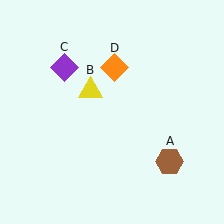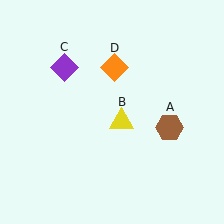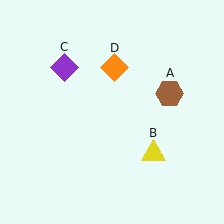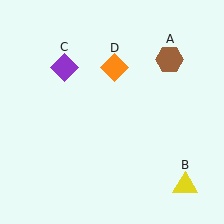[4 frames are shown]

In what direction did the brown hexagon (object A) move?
The brown hexagon (object A) moved up.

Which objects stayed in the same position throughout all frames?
Purple diamond (object C) and orange diamond (object D) remained stationary.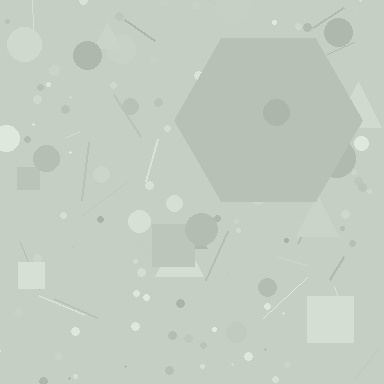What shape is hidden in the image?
A hexagon is hidden in the image.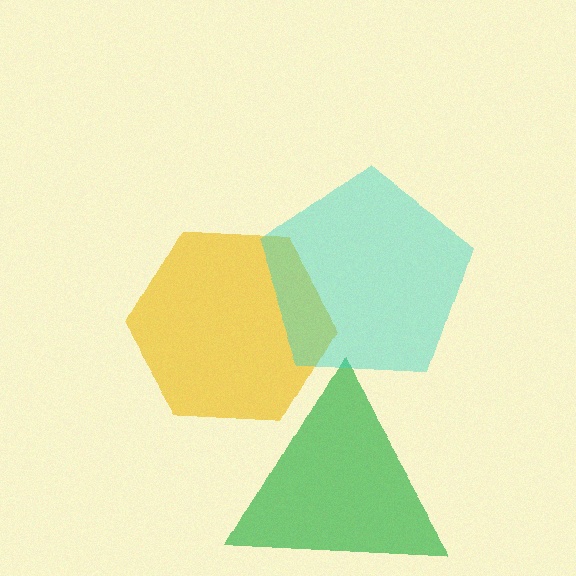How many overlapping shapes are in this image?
There are 3 overlapping shapes in the image.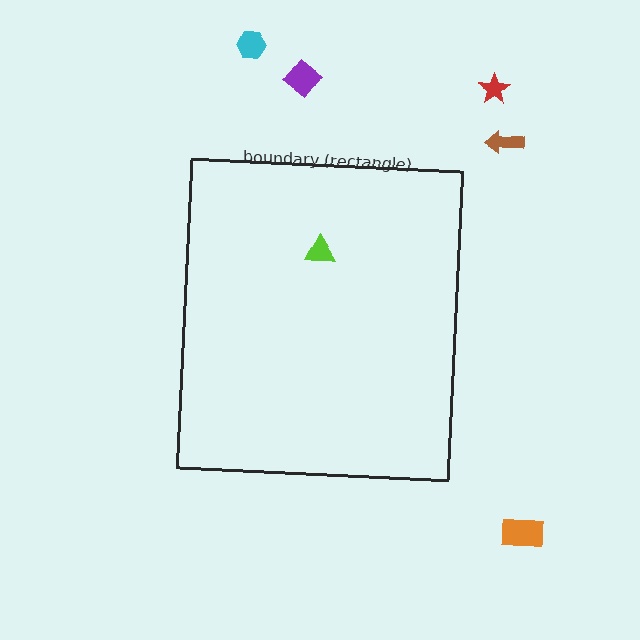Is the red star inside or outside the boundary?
Outside.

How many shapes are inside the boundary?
1 inside, 5 outside.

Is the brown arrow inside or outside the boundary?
Outside.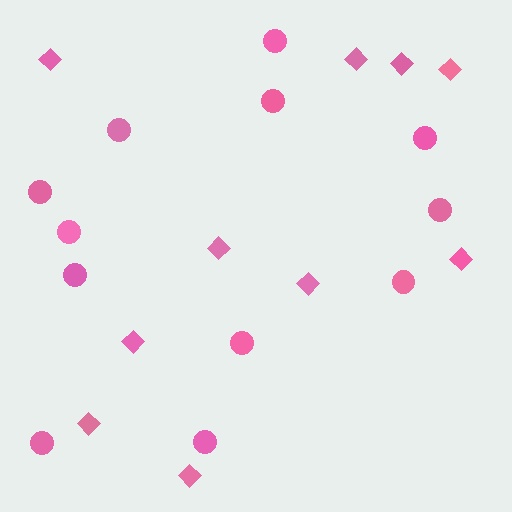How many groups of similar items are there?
There are 2 groups: one group of diamonds (10) and one group of circles (12).